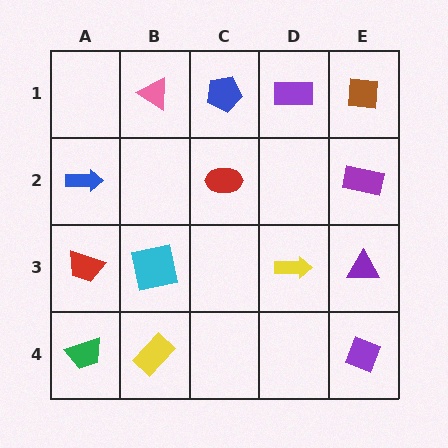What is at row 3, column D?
A yellow arrow.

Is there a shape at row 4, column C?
No, that cell is empty.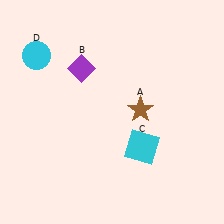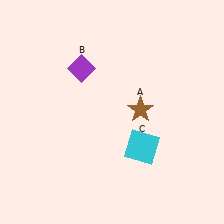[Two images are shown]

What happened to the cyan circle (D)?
The cyan circle (D) was removed in Image 2. It was in the top-left area of Image 1.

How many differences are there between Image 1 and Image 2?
There is 1 difference between the two images.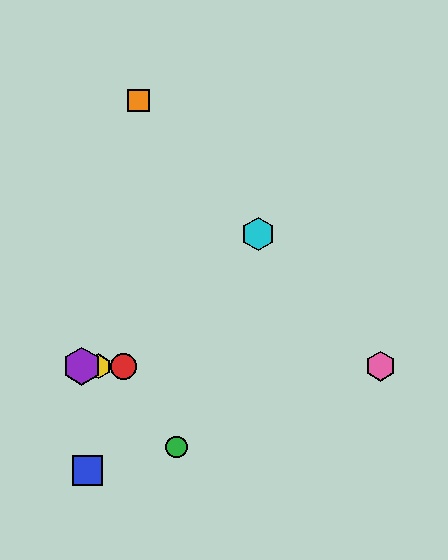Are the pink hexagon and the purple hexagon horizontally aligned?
Yes, both are at y≈366.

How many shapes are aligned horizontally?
4 shapes (the red circle, the yellow hexagon, the purple hexagon, the pink hexagon) are aligned horizontally.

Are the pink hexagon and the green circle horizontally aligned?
No, the pink hexagon is at y≈366 and the green circle is at y≈447.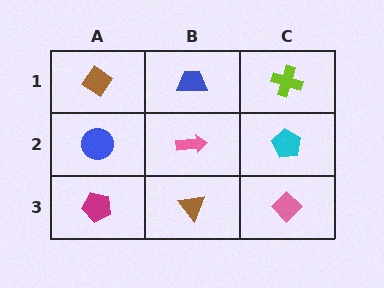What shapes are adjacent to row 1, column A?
A blue circle (row 2, column A), a blue trapezoid (row 1, column B).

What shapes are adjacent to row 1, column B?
A pink arrow (row 2, column B), a brown diamond (row 1, column A), a lime cross (row 1, column C).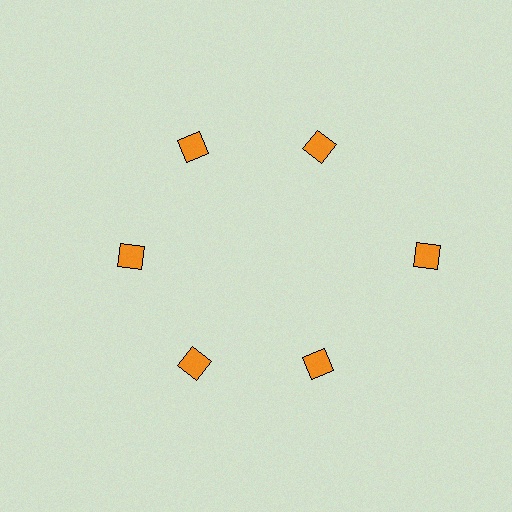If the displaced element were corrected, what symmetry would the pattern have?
It would have 6-fold rotational symmetry — the pattern would map onto itself every 60 degrees.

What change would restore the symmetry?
The symmetry would be restored by moving it inward, back onto the ring so that all 6 diamonds sit at equal angles and equal distance from the center.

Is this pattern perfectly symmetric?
No. The 6 orange diamonds are arranged in a ring, but one element near the 3 o'clock position is pushed outward from the center, breaking the 6-fold rotational symmetry.